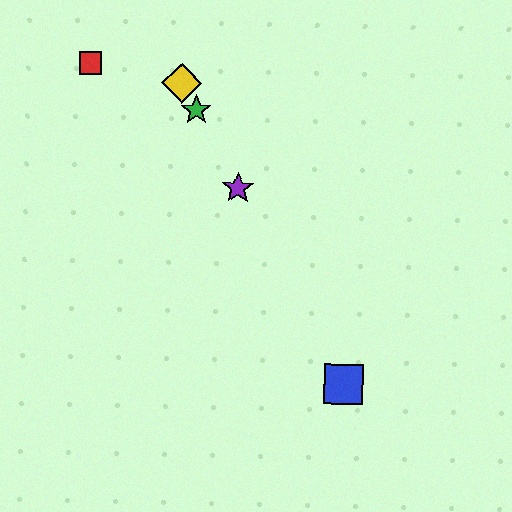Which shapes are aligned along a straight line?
The blue square, the green star, the yellow diamond, the purple star are aligned along a straight line.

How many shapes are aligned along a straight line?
4 shapes (the blue square, the green star, the yellow diamond, the purple star) are aligned along a straight line.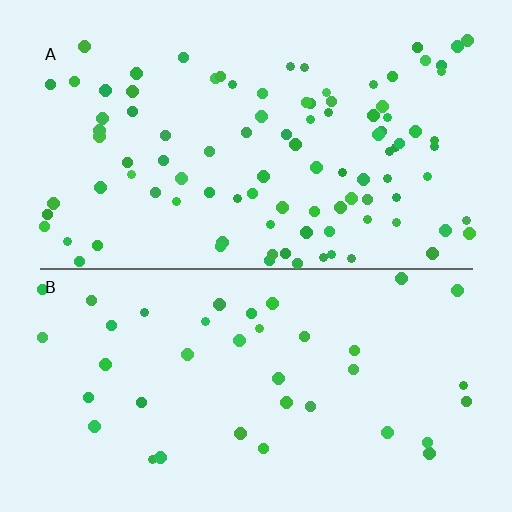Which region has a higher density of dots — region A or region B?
A (the top).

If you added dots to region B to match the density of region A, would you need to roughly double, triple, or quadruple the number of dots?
Approximately triple.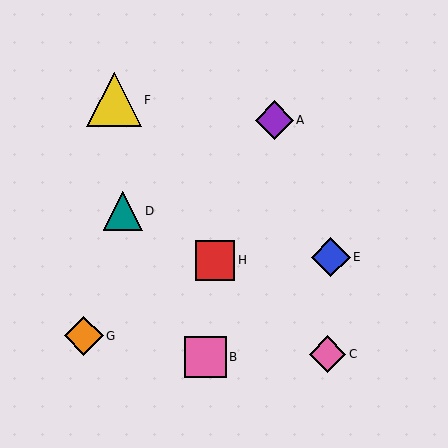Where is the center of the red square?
The center of the red square is at (215, 260).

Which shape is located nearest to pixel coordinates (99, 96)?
The yellow triangle (labeled F) at (114, 100) is nearest to that location.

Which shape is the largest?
The yellow triangle (labeled F) is the largest.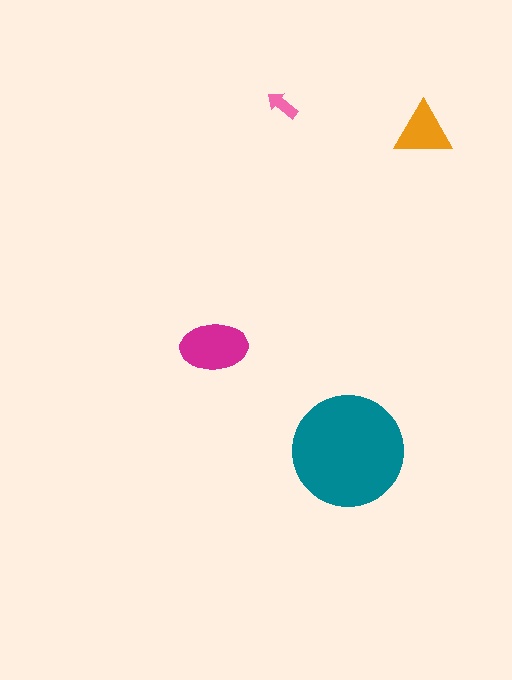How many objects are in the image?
There are 4 objects in the image.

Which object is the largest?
The teal circle.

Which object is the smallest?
The pink arrow.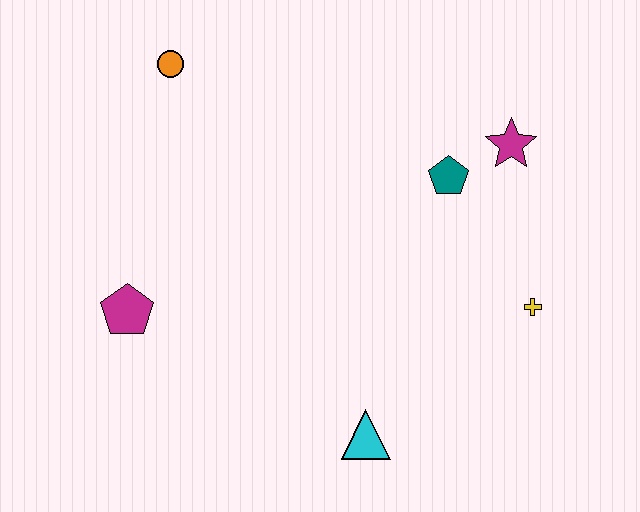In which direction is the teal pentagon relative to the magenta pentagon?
The teal pentagon is to the right of the magenta pentagon.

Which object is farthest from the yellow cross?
The orange circle is farthest from the yellow cross.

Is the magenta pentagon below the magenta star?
Yes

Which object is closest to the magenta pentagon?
The orange circle is closest to the magenta pentagon.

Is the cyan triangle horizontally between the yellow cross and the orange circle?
Yes